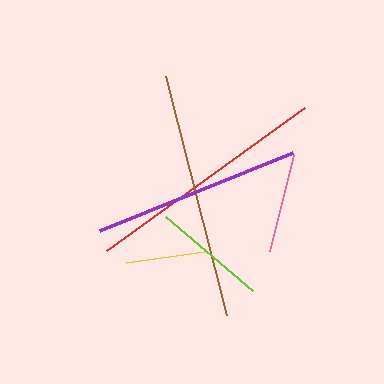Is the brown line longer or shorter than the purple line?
The brown line is longer than the purple line.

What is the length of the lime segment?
The lime segment is approximately 114 pixels long.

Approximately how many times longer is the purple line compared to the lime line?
The purple line is approximately 1.8 times the length of the lime line.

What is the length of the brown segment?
The brown segment is approximately 247 pixels long.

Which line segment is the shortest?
The yellow line is the shortest at approximately 79 pixels.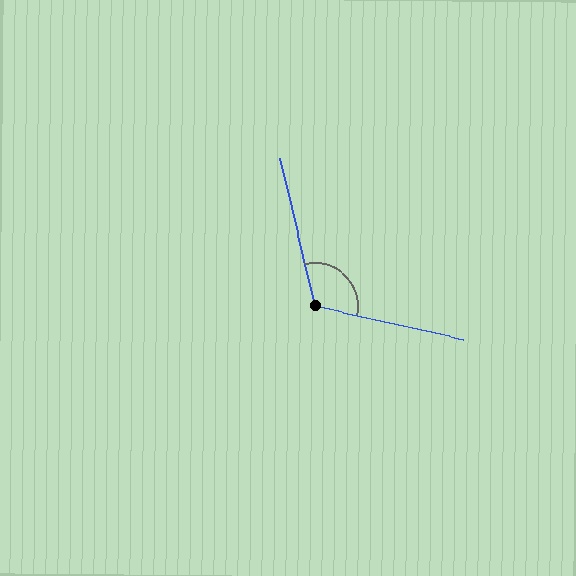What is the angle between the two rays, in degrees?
Approximately 116 degrees.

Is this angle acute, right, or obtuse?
It is obtuse.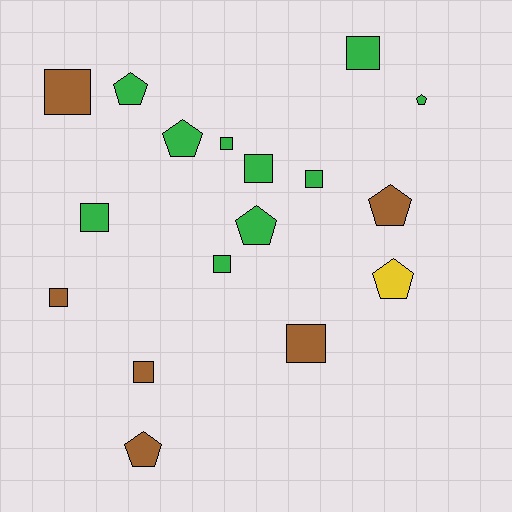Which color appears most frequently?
Green, with 10 objects.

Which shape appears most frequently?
Square, with 10 objects.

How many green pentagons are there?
There are 4 green pentagons.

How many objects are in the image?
There are 17 objects.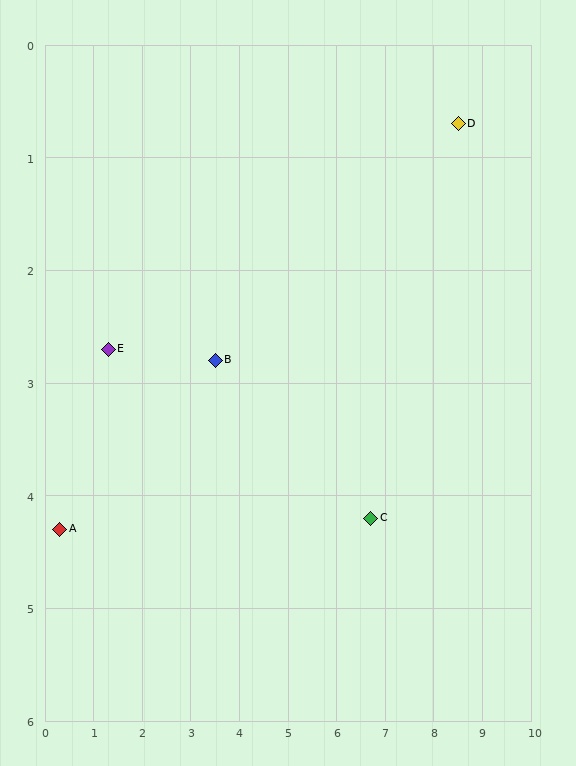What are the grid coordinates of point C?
Point C is at approximately (6.7, 4.2).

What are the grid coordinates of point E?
Point E is at approximately (1.3, 2.7).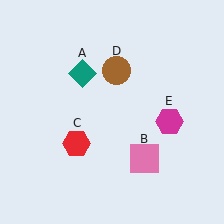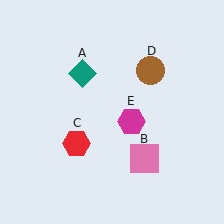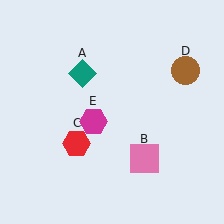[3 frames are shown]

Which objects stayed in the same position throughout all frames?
Teal diamond (object A) and pink square (object B) and red hexagon (object C) remained stationary.